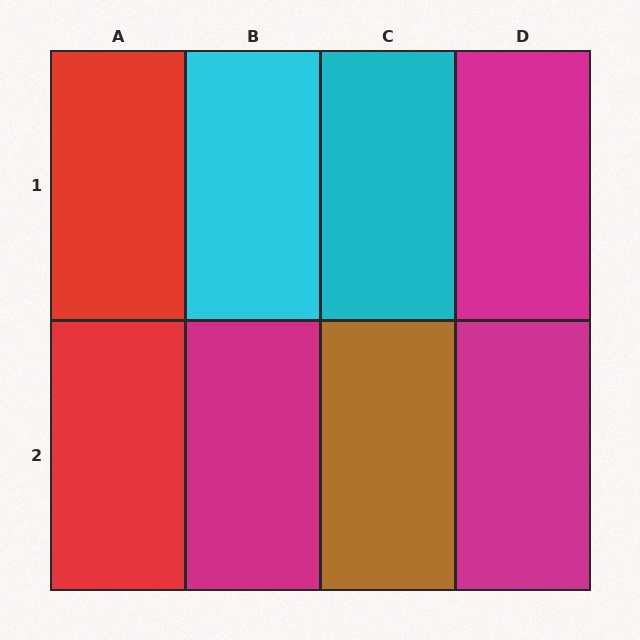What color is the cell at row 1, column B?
Cyan.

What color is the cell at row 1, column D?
Magenta.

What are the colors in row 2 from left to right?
Red, magenta, brown, magenta.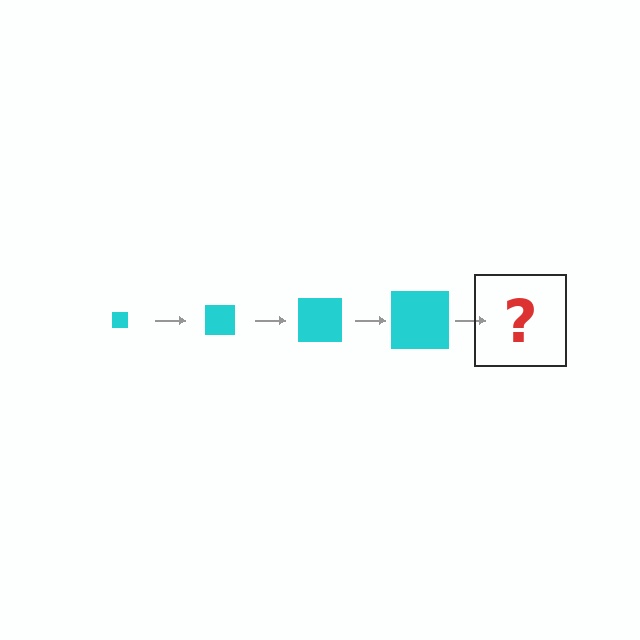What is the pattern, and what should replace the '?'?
The pattern is that the square gets progressively larger each step. The '?' should be a cyan square, larger than the previous one.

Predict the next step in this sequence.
The next step is a cyan square, larger than the previous one.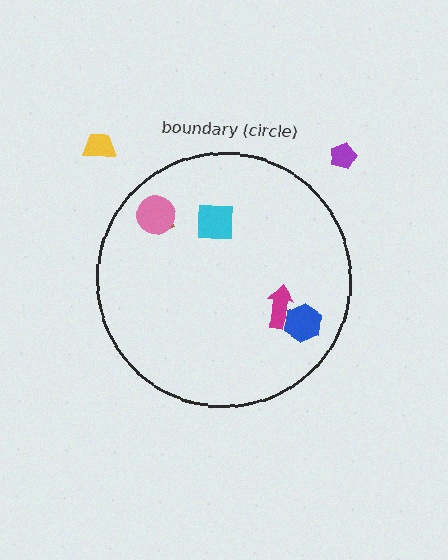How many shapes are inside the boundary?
5 inside, 2 outside.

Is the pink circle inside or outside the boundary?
Inside.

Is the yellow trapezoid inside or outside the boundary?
Outside.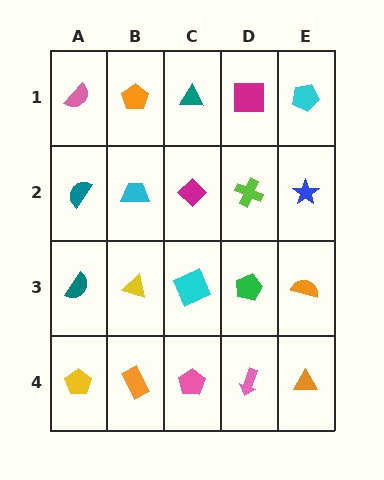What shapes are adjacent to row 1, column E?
A blue star (row 2, column E), a magenta square (row 1, column D).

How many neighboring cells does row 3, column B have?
4.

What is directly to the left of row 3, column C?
A yellow triangle.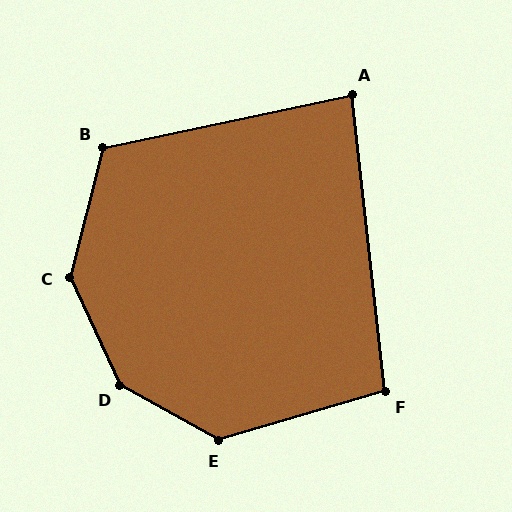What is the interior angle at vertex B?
Approximately 116 degrees (obtuse).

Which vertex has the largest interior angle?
D, at approximately 144 degrees.